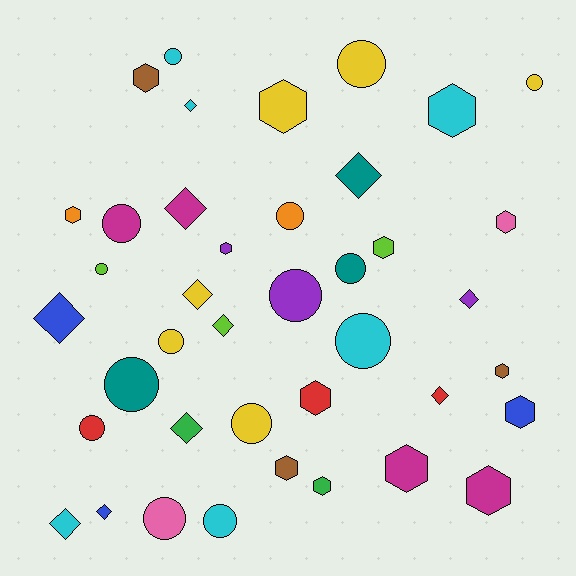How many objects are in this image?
There are 40 objects.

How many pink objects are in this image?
There are 2 pink objects.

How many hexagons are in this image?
There are 14 hexagons.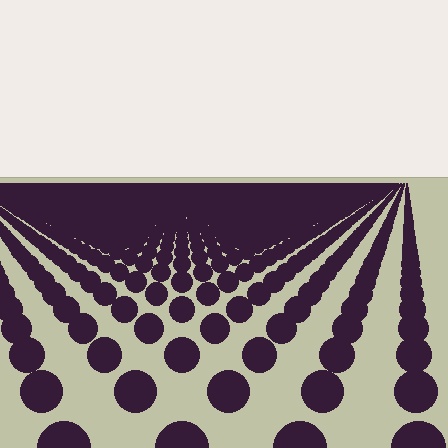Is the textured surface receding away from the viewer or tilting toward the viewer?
The surface is receding away from the viewer. Texture elements get smaller and denser toward the top.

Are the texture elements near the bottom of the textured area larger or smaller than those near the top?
Larger. Near the bottom, elements are closer to the viewer and appear at a bigger on-screen size.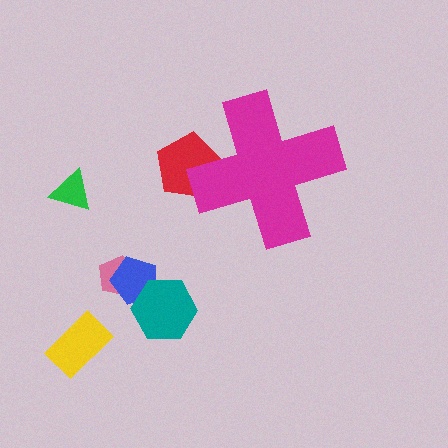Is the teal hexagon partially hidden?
No, the teal hexagon is fully visible.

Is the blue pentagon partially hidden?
No, the blue pentagon is fully visible.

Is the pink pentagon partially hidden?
No, the pink pentagon is fully visible.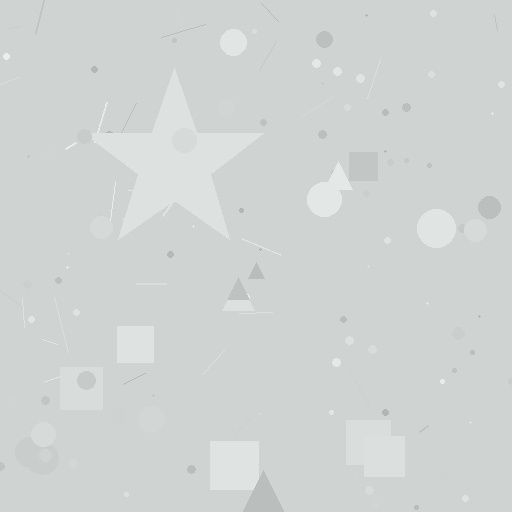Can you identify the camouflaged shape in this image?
The camouflaged shape is a star.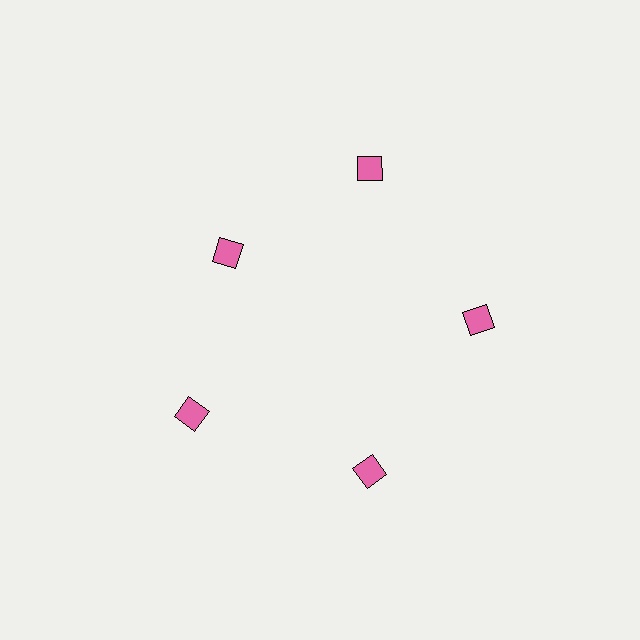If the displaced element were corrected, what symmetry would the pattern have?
It would have 5-fold rotational symmetry — the pattern would map onto itself every 72 degrees.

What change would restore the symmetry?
The symmetry would be restored by moving it outward, back onto the ring so that all 5 squares sit at equal angles and equal distance from the center.